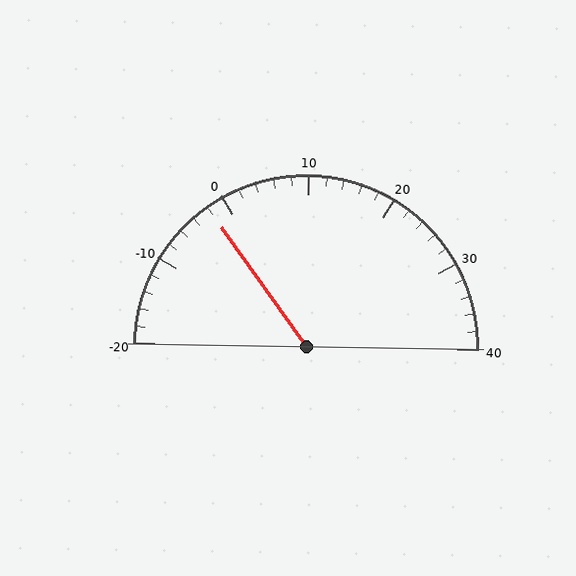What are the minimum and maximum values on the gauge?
The gauge ranges from -20 to 40.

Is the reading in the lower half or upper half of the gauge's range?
The reading is in the lower half of the range (-20 to 40).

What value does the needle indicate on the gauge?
The needle indicates approximately -2.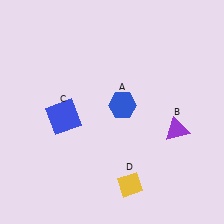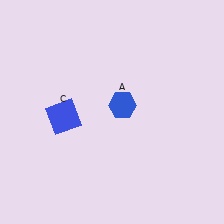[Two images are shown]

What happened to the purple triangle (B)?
The purple triangle (B) was removed in Image 2. It was in the bottom-right area of Image 1.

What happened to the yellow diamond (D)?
The yellow diamond (D) was removed in Image 2. It was in the bottom-right area of Image 1.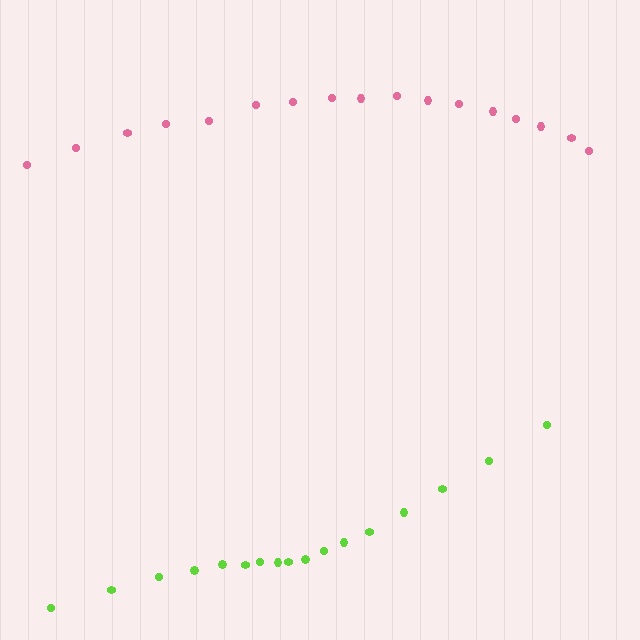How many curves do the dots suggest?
There are 2 distinct paths.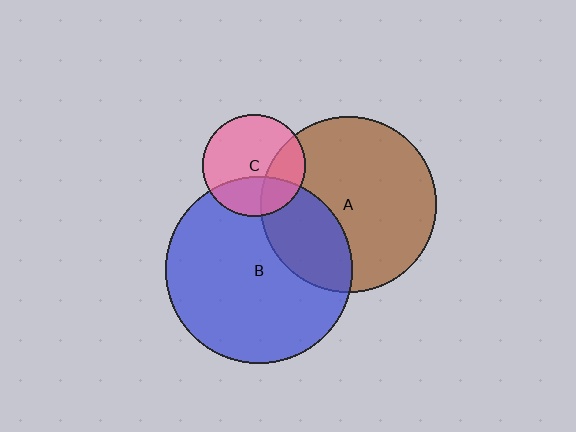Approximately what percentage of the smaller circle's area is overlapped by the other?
Approximately 30%.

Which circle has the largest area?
Circle B (blue).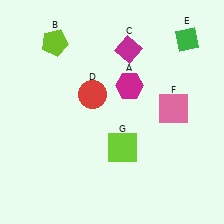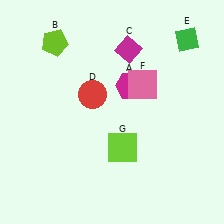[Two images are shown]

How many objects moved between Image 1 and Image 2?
1 object moved between the two images.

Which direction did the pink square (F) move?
The pink square (F) moved left.